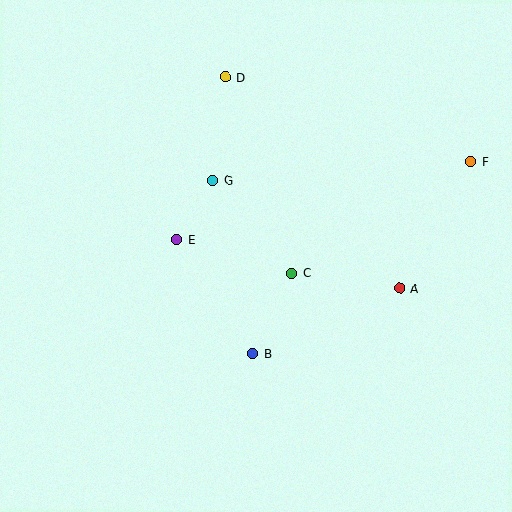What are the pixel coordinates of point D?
Point D is at (226, 77).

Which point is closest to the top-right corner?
Point F is closest to the top-right corner.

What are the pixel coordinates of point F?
Point F is at (471, 161).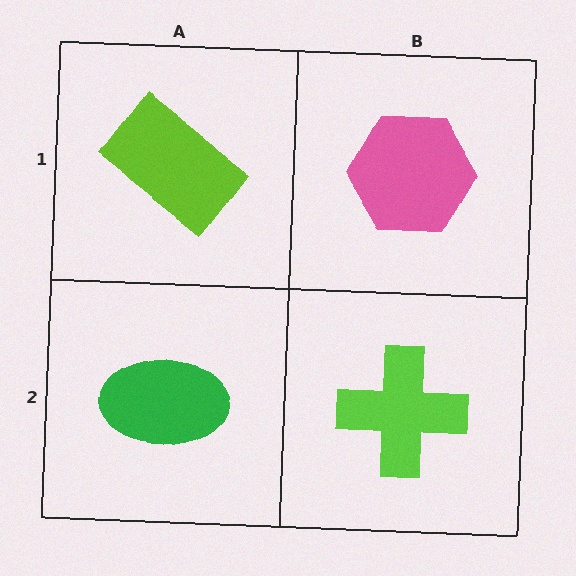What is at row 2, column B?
A lime cross.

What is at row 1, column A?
A lime rectangle.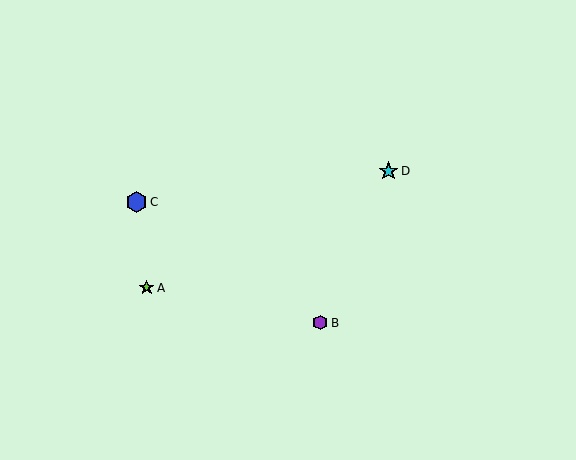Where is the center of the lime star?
The center of the lime star is at (147, 288).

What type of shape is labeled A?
Shape A is a lime star.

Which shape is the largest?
The blue hexagon (labeled C) is the largest.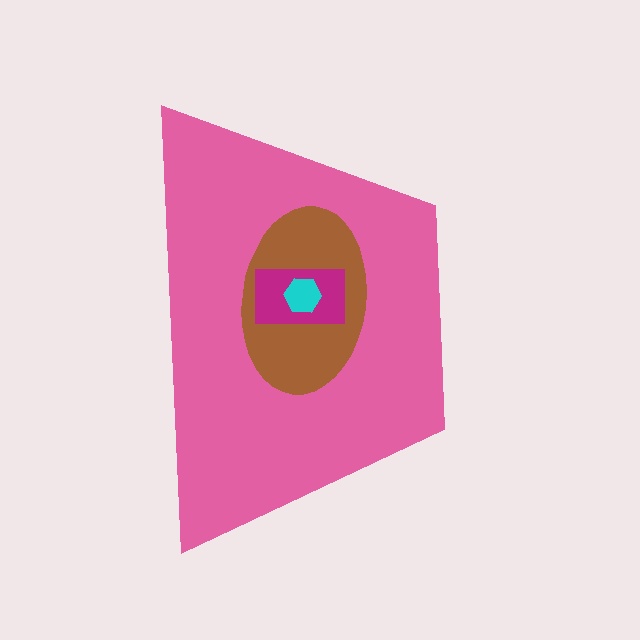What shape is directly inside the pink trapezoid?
The brown ellipse.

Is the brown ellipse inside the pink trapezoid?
Yes.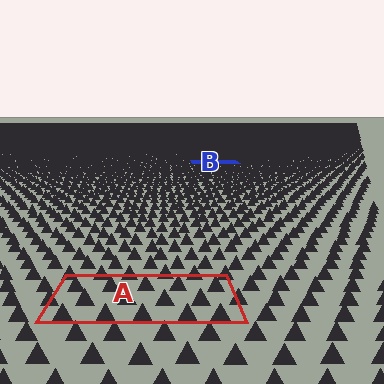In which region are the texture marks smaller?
The texture marks are smaller in region B, because it is farther away.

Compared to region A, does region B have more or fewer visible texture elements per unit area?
Region B has more texture elements per unit area — they are packed more densely because it is farther away.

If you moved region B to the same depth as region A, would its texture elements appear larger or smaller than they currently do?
They would appear larger. At a closer depth, the same texture elements are projected at a bigger on-screen size.